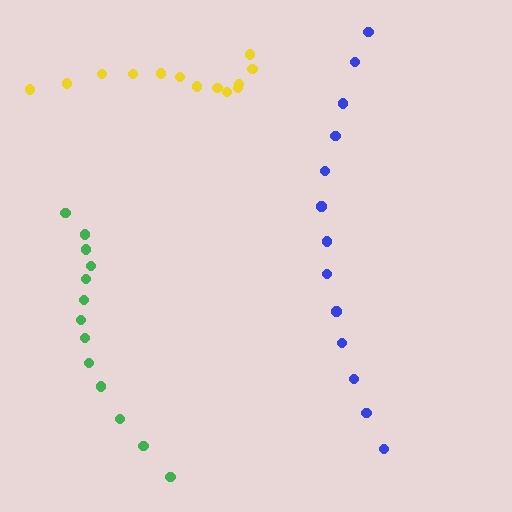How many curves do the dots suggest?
There are 3 distinct paths.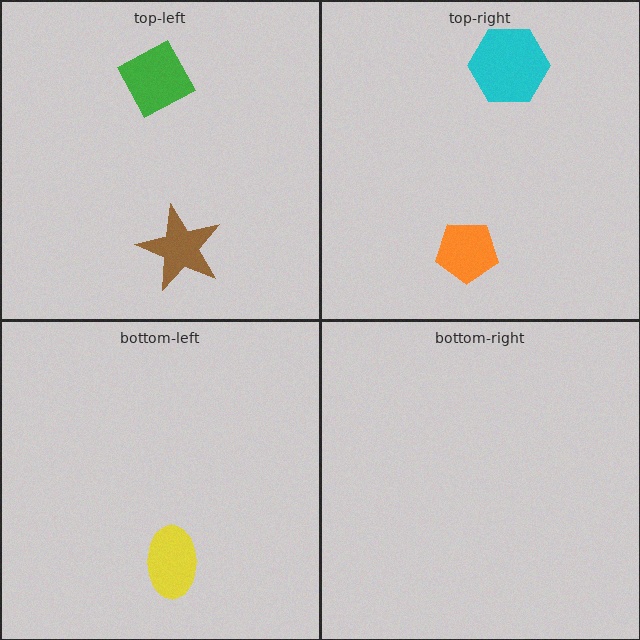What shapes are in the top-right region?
The orange pentagon, the cyan hexagon.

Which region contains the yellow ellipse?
The bottom-left region.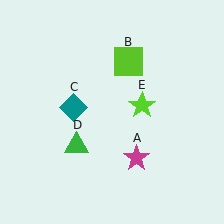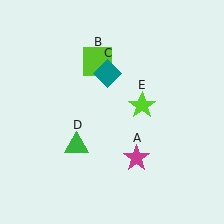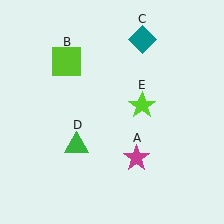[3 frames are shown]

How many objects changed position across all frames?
2 objects changed position: lime square (object B), teal diamond (object C).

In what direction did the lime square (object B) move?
The lime square (object B) moved left.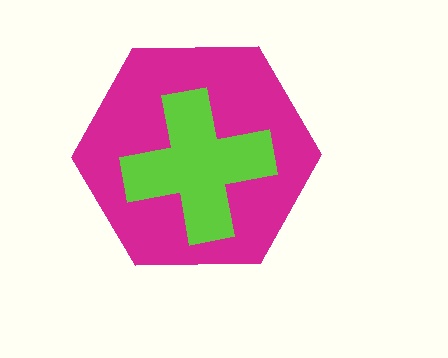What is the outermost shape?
The magenta hexagon.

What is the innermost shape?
The lime cross.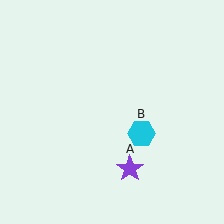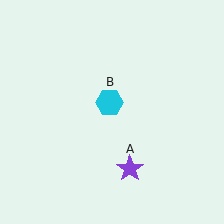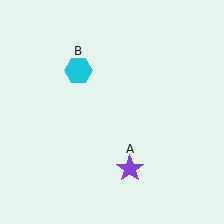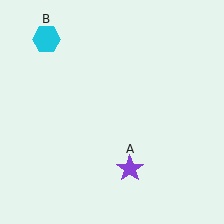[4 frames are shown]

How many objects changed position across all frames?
1 object changed position: cyan hexagon (object B).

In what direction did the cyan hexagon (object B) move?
The cyan hexagon (object B) moved up and to the left.